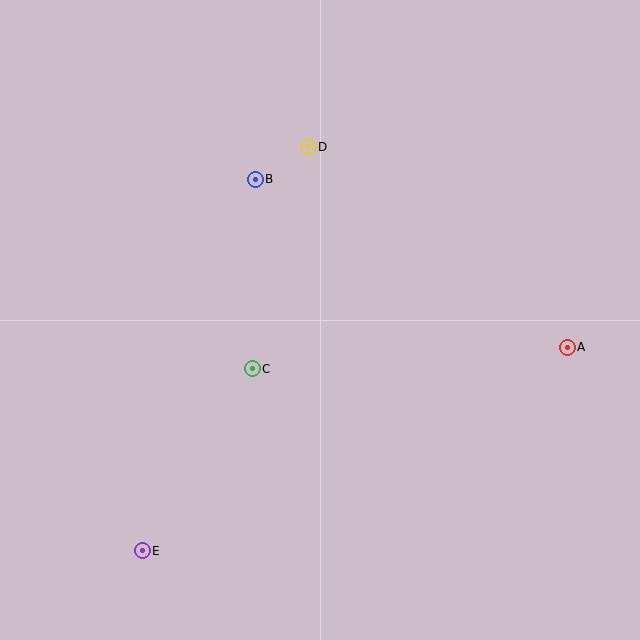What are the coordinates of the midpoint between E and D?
The midpoint between E and D is at (225, 349).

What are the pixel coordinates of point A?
Point A is at (567, 347).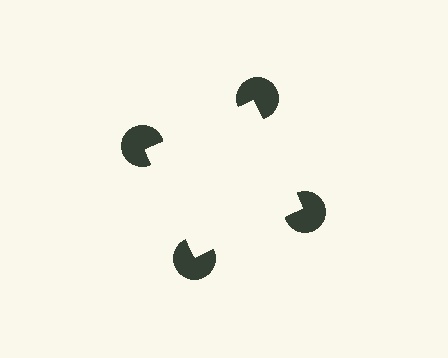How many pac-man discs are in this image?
There are 4 — one at each vertex of the illusory square.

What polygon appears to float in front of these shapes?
An illusory square — its edges are inferred from the aligned wedge cuts in the pac-man discs, not physically drawn.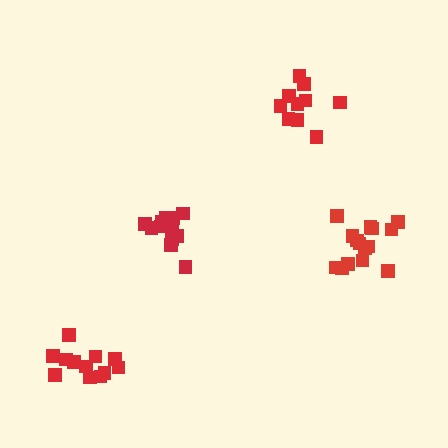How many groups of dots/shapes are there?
There are 4 groups.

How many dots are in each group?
Group 1: 13 dots, Group 2: 16 dots, Group 3: 15 dots, Group 4: 10 dots (54 total).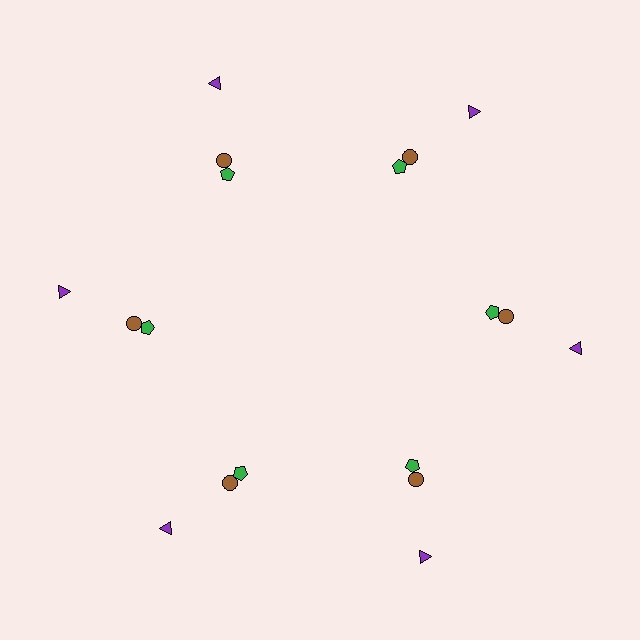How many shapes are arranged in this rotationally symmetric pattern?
There are 18 shapes, arranged in 6 groups of 3.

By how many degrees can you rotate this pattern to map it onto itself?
The pattern maps onto itself every 60 degrees of rotation.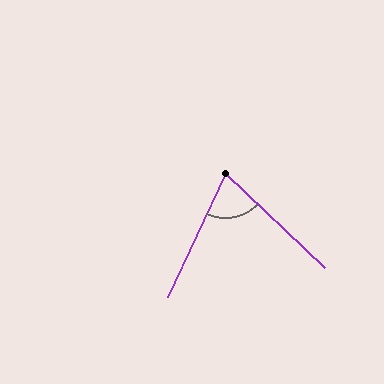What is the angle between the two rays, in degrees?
Approximately 71 degrees.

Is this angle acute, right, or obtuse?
It is acute.